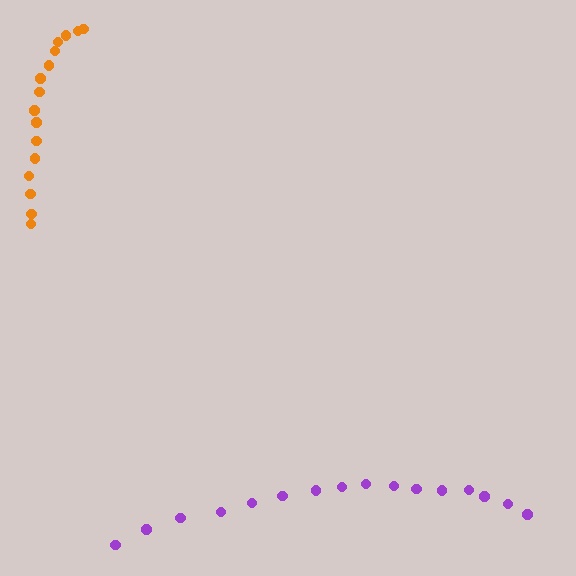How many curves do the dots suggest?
There are 2 distinct paths.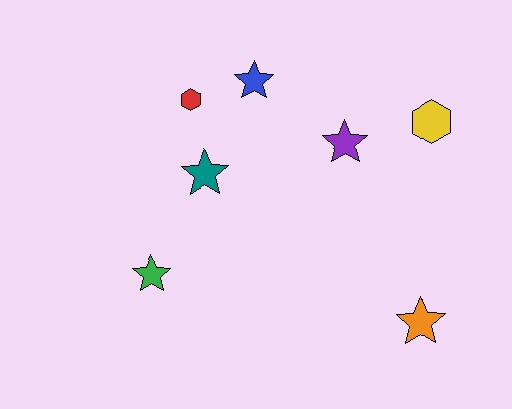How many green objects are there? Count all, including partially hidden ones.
There is 1 green object.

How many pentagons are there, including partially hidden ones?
There are no pentagons.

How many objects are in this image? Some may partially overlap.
There are 7 objects.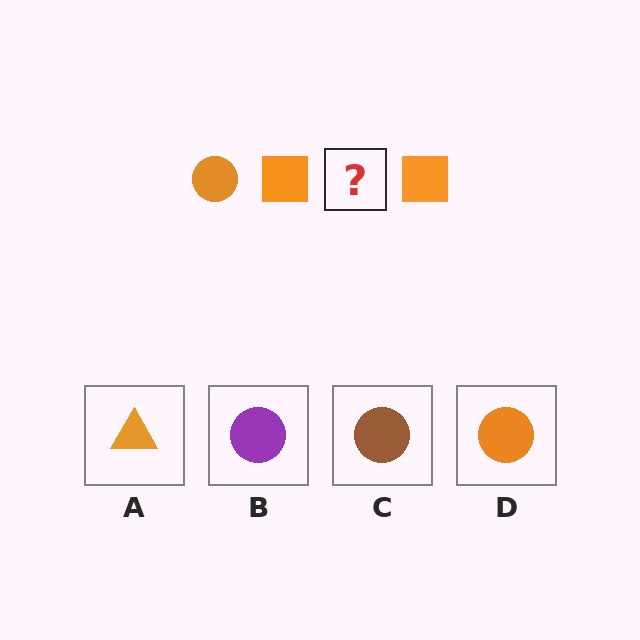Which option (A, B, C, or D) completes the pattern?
D.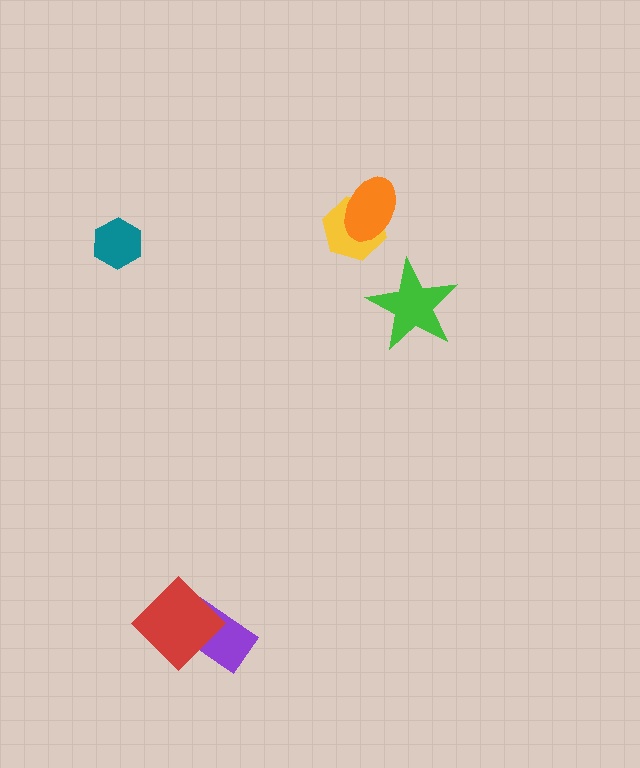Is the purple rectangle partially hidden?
Yes, it is partially covered by another shape.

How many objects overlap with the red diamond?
1 object overlaps with the red diamond.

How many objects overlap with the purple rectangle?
1 object overlaps with the purple rectangle.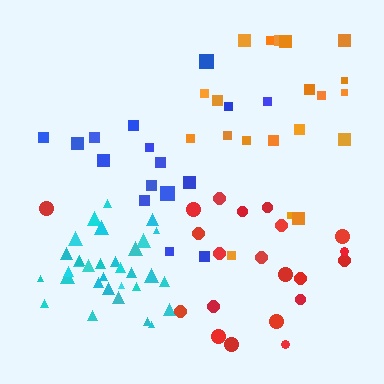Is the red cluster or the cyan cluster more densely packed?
Cyan.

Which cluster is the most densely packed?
Cyan.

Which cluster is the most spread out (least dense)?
Blue.